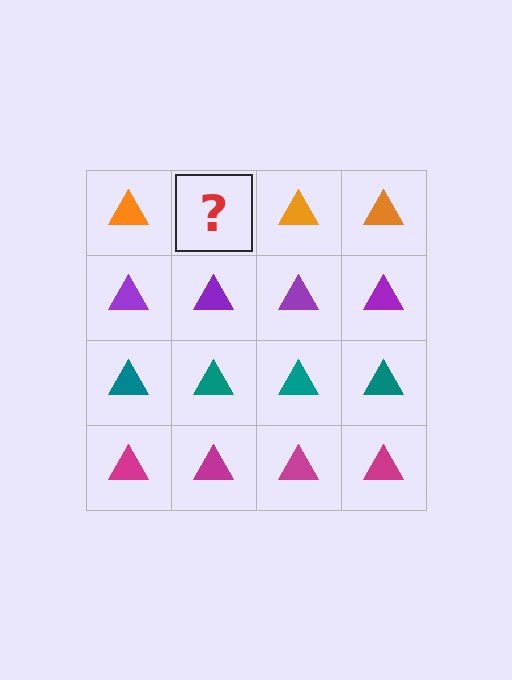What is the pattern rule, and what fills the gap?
The rule is that each row has a consistent color. The gap should be filled with an orange triangle.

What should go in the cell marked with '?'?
The missing cell should contain an orange triangle.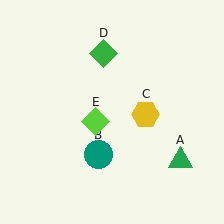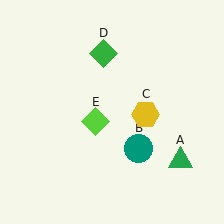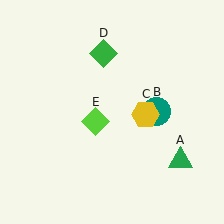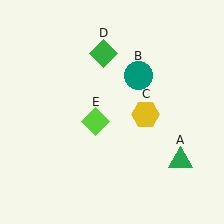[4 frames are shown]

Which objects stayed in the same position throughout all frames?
Green triangle (object A) and yellow hexagon (object C) and green diamond (object D) and lime diamond (object E) remained stationary.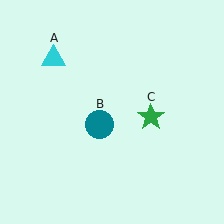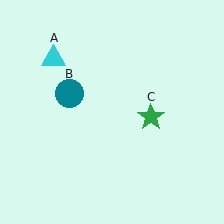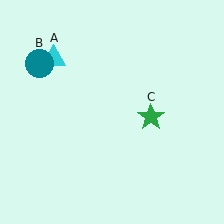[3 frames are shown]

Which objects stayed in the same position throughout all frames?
Cyan triangle (object A) and green star (object C) remained stationary.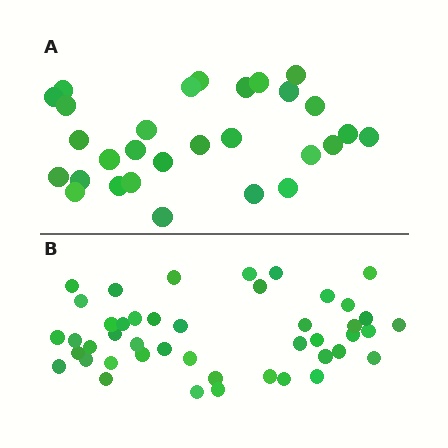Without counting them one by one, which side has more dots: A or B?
Region B (the bottom region) has more dots.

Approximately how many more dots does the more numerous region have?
Region B has approximately 15 more dots than region A.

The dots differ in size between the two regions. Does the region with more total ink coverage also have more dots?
No. Region A has more total ink coverage because its dots are larger, but region B actually contains more individual dots. Total area can be misleading — the number of items is what matters here.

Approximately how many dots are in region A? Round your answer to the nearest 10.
About 30 dots. (The exact count is 29, which rounds to 30.)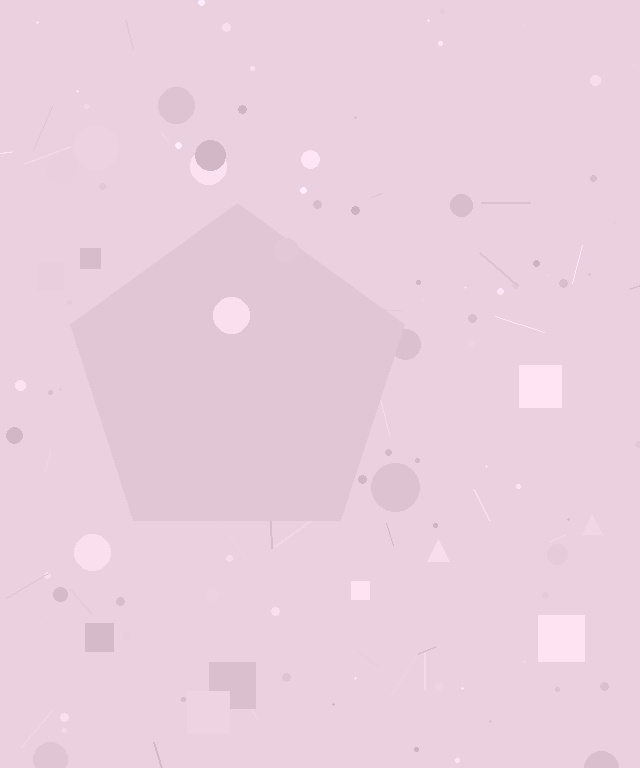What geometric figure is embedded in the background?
A pentagon is embedded in the background.